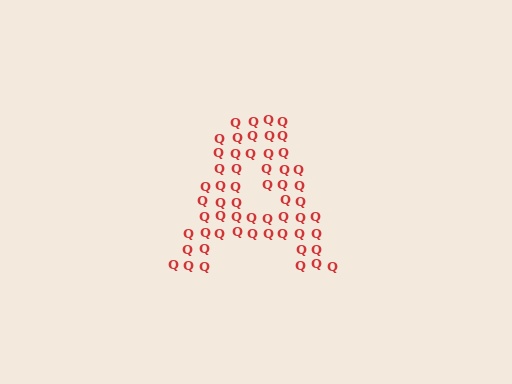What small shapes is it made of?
It is made of small letter Q's.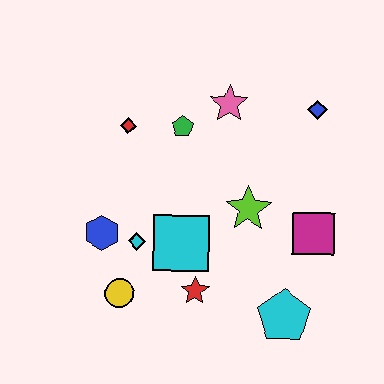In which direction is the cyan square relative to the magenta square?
The cyan square is to the left of the magenta square.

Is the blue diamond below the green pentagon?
No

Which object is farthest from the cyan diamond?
The blue diamond is farthest from the cyan diamond.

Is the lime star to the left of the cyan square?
No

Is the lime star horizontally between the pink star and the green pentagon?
No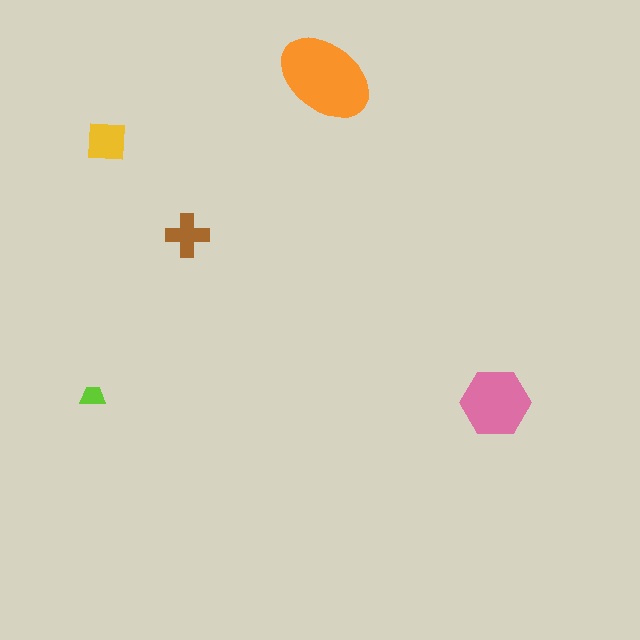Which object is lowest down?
The pink hexagon is bottommost.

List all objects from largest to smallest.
The orange ellipse, the pink hexagon, the yellow square, the brown cross, the lime trapezoid.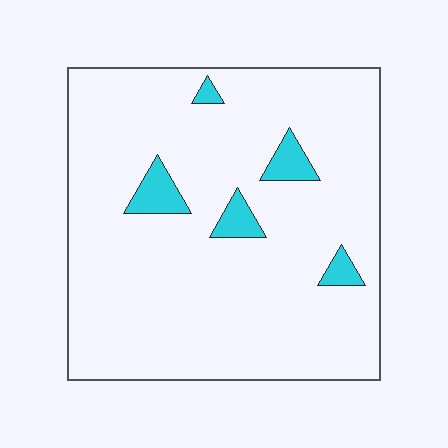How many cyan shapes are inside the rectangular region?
5.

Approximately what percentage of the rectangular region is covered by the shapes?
Approximately 5%.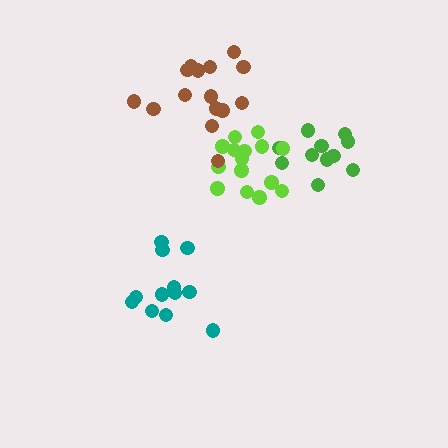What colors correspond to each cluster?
The clusters are colored: green, teal, lime, brown.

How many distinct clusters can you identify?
There are 4 distinct clusters.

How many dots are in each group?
Group 1: 11 dots, Group 2: 12 dots, Group 3: 15 dots, Group 4: 15 dots (53 total).